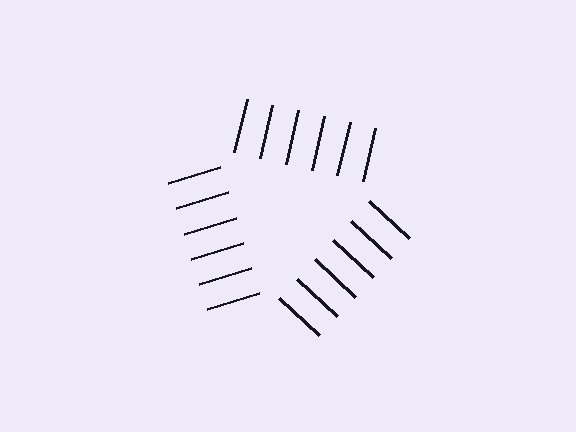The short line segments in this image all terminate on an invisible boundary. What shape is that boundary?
An illusory triangle — the line segments terminate on its edges but no continuous stroke is drawn.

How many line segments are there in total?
18 — 6 along each of the 3 edges.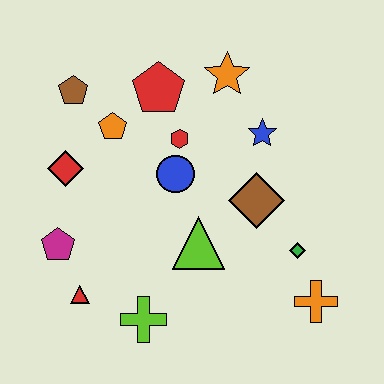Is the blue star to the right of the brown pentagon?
Yes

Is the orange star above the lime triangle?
Yes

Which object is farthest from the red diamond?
The orange cross is farthest from the red diamond.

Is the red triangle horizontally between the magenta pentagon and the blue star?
Yes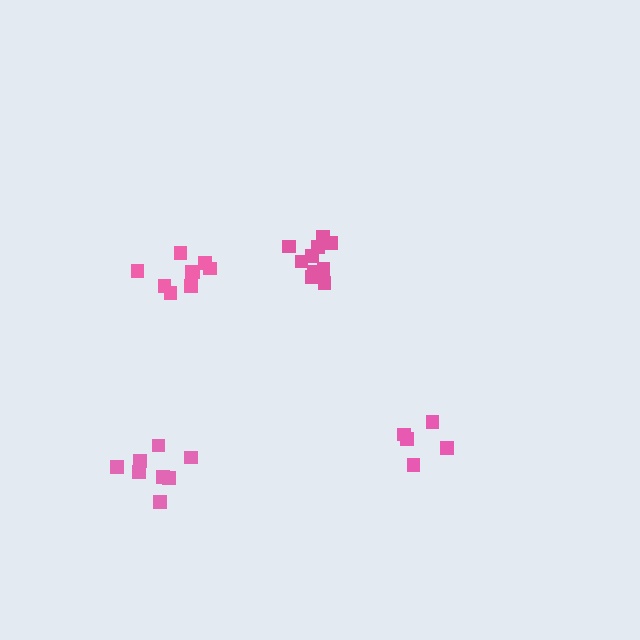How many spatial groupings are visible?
There are 4 spatial groupings.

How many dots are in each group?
Group 1: 9 dots, Group 2: 5 dots, Group 3: 9 dots, Group 4: 10 dots (33 total).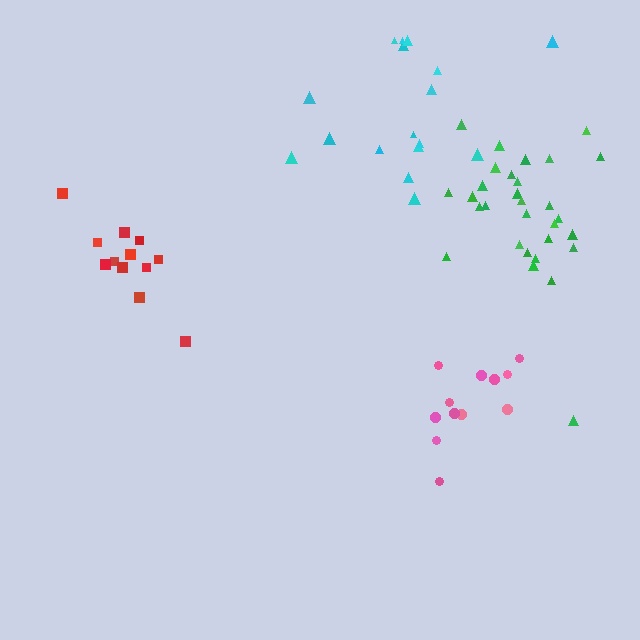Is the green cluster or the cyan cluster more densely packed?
Green.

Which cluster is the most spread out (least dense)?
Cyan.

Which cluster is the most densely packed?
Red.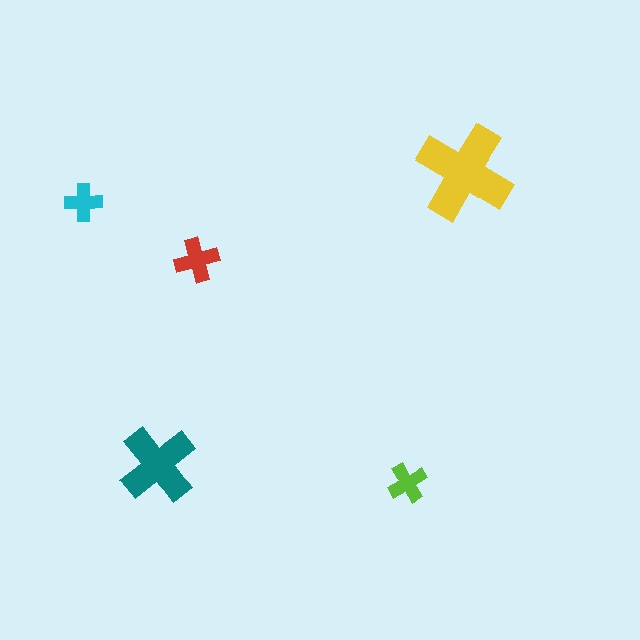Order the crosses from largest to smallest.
the yellow one, the teal one, the red one, the lime one, the cyan one.